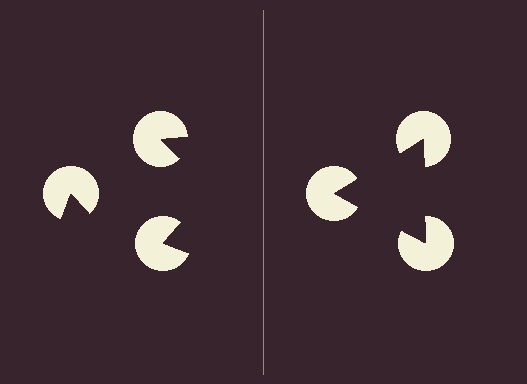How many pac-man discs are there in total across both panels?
6 — 3 on each side.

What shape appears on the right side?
An illusory triangle.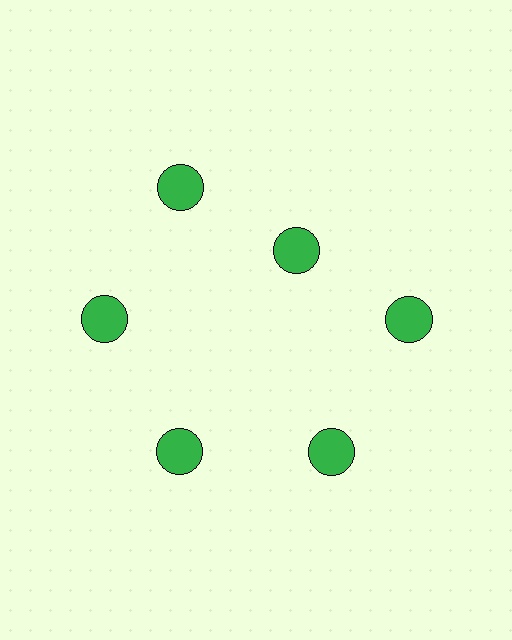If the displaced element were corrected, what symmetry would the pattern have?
It would have 6-fold rotational symmetry — the pattern would map onto itself every 60 degrees.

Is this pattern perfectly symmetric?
No. The 6 green circles are arranged in a ring, but one element near the 1 o'clock position is pulled inward toward the center, breaking the 6-fold rotational symmetry.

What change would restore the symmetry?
The symmetry would be restored by moving it outward, back onto the ring so that all 6 circles sit at equal angles and equal distance from the center.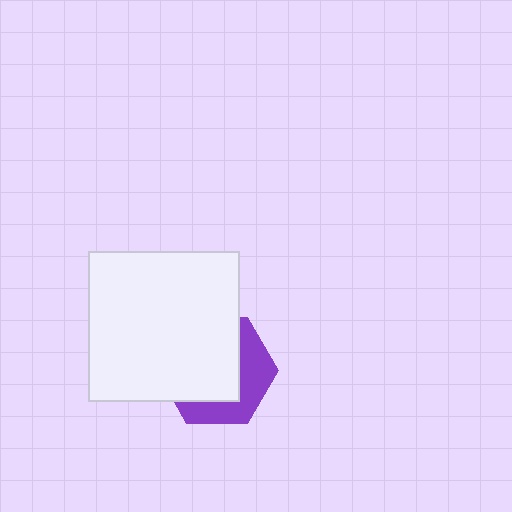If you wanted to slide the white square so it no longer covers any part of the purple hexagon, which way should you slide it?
Slide it toward the upper-left — that is the most direct way to separate the two shapes.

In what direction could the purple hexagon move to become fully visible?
The purple hexagon could move toward the lower-right. That would shift it out from behind the white square entirely.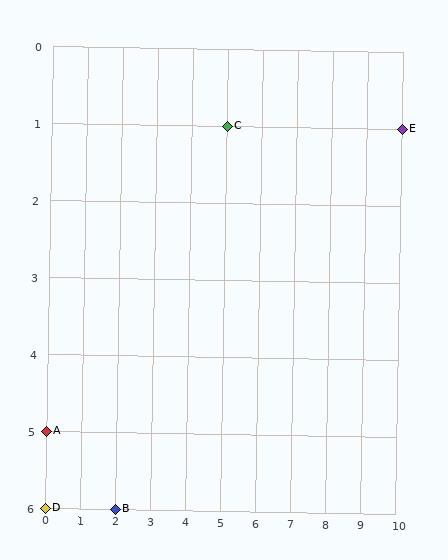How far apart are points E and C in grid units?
Points E and C are 5 columns apart.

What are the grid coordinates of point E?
Point E is at grid coordinates (10, 1).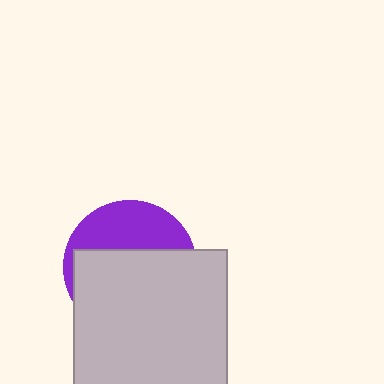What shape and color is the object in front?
The object in front is a light gray square.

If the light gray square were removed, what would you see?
You would see the complete purple circle.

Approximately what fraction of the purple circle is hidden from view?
Roughly 63% of the purple circle is hidden behind the light gray square.